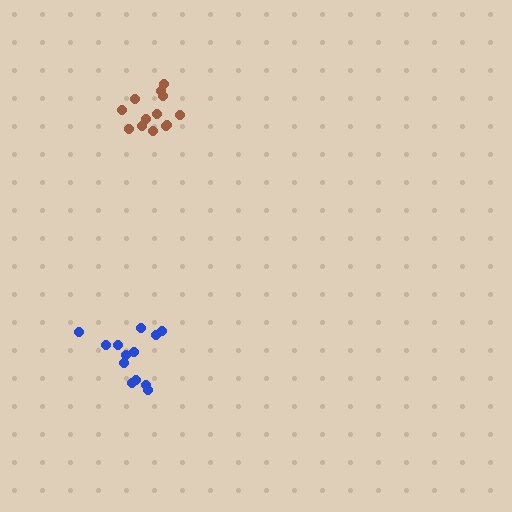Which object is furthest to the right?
The brown cluster is rightmost.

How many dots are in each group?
Group 1: 13 dots, Group 2: 13 dots (26 total).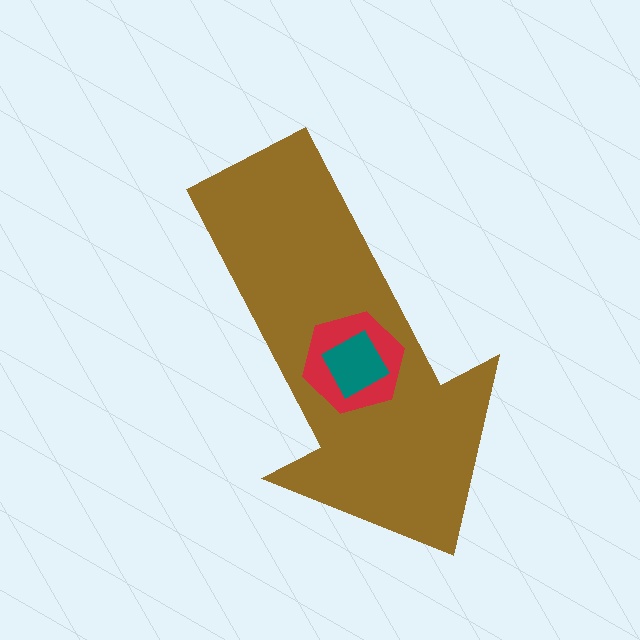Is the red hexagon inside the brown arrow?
Yes.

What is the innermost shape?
The teal diamond.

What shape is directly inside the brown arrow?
The red hexagon.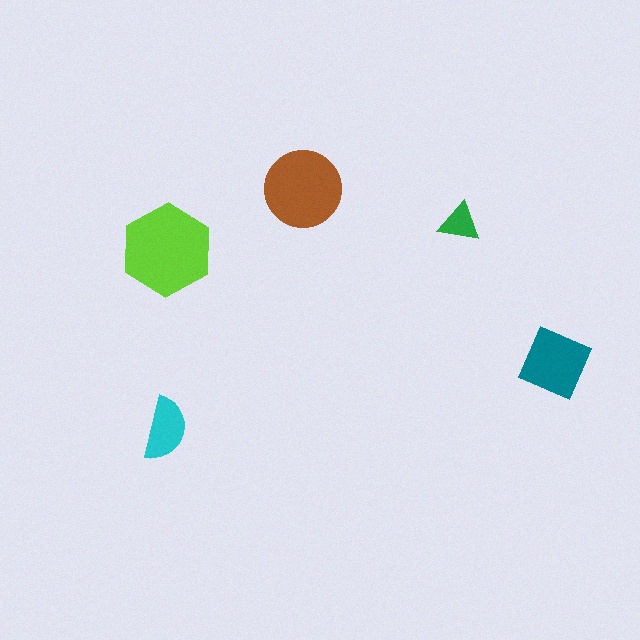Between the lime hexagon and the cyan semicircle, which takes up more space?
The lime hexagon.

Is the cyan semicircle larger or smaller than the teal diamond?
Smaller.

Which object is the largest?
The lime hexagon.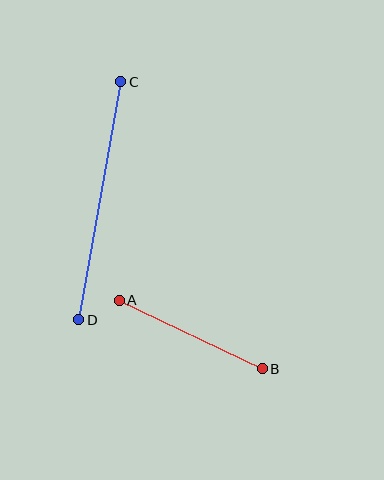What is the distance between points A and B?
The distance is approximately 158 pixels.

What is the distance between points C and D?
The distance is approximately 242 pixels.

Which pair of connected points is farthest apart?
Points C and D are farthest apart.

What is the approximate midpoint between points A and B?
The midpoint is at approximately (191, 335) pixels.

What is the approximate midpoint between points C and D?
The midpoint is at approximately (100, 201) pixels.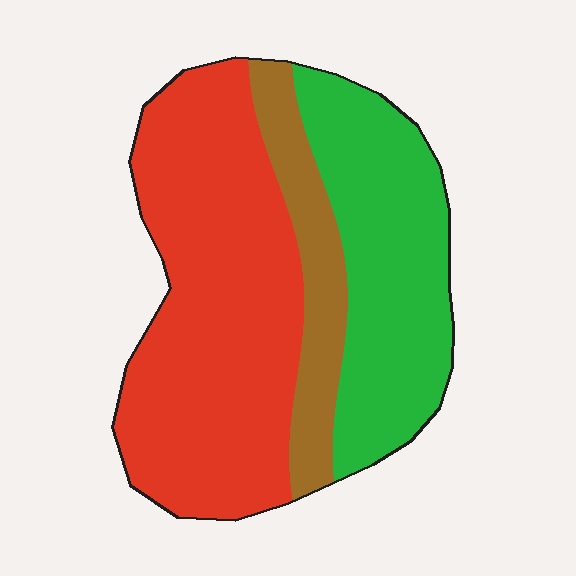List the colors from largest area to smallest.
From largest to smallest: red, green, brown.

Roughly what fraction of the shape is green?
Green covers about 35% of the shape.